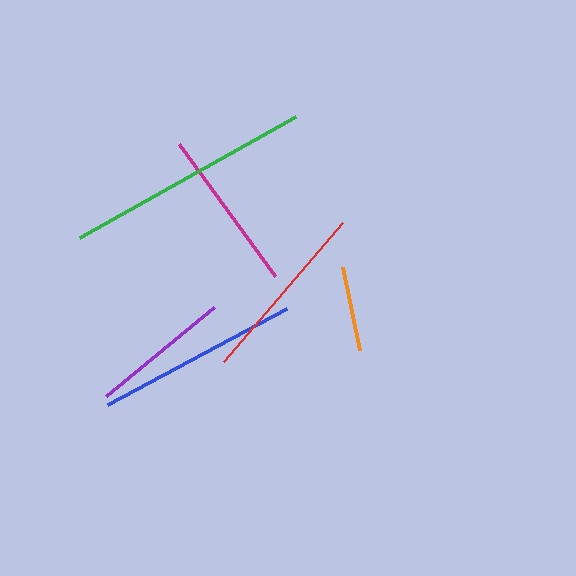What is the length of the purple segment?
The purple segment is approximately 140 pixels long.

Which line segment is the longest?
The green line is the longest at approximately 248 pixels.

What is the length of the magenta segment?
The magenta segment is approximately 163 pixels long.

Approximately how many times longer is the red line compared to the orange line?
The red line is approximately 2.2 times the length of the orange line.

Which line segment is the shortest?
The orange line is the shortest at approximately 84 pixels.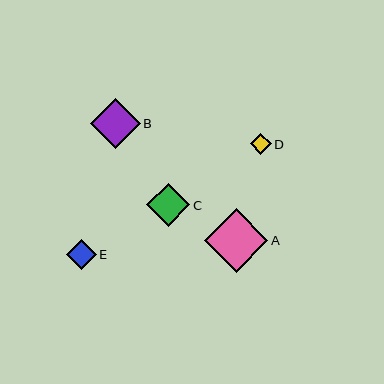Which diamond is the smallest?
Diamond D is the smallest with a size of approximately 21 pixels.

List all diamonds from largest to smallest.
From largest to smallest: A, B, C, E, D.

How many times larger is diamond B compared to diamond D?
Diamond B is approximately 2.4 times the size of diamond D.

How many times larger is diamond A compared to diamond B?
Diamond A is approximately 1.3 times the size of diamond B.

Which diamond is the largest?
Diamond A is the largest with a size of approximately 64 pixels.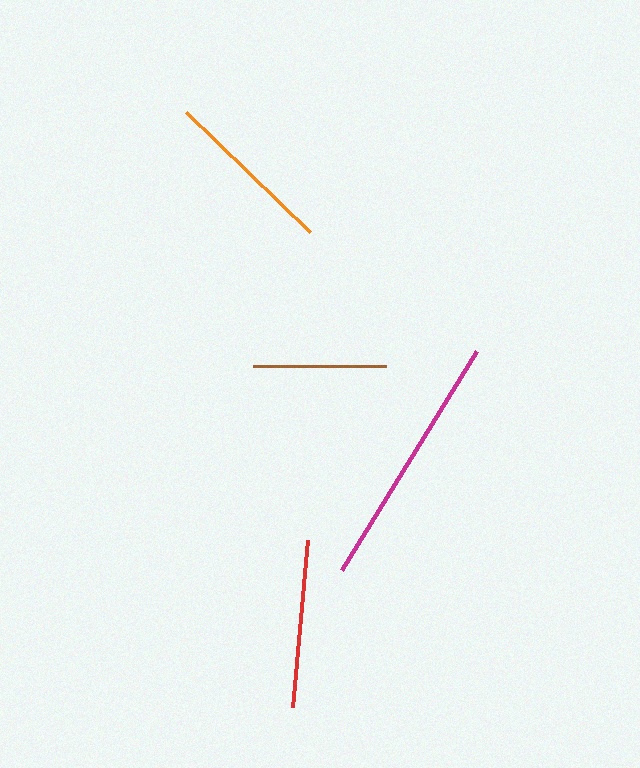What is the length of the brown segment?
The brown segment is approximately 134 pixels long.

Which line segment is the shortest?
The brown line is the shortest at approximately 134 pixels.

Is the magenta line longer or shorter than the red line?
The magenta line is longer than the red line.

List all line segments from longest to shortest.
From longest to shortest: magenta, orange, red, brown.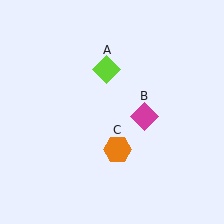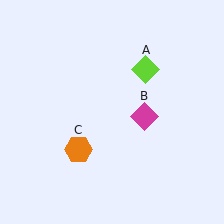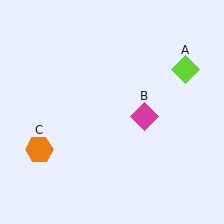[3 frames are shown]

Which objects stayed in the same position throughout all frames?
Magenta diamond (object B) remained stationary.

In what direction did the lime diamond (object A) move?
The lime diamond (object A) moved right.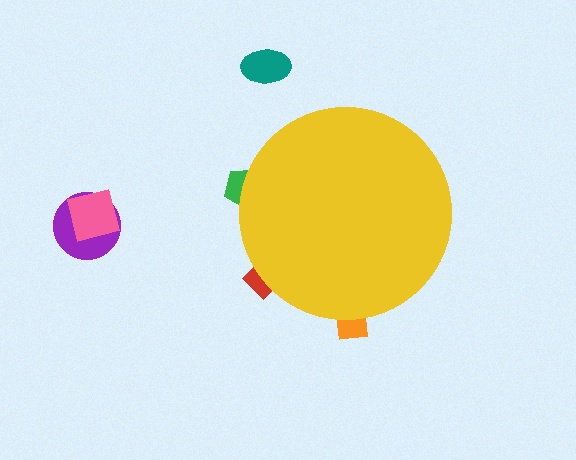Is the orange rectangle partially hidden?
Yes, the orange rectangle is partially hidden behind the yellow circle.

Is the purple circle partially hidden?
No, the purple circle is fully visible.